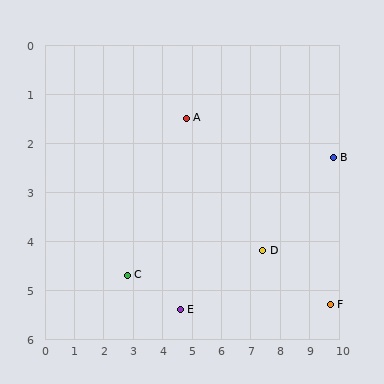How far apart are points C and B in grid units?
Points C and B are about 7.4 grid units apart.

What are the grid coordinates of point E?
Point E is at approximately (4.6, 5.4).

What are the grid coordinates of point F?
Point F is at approximately (9.7, 5.3).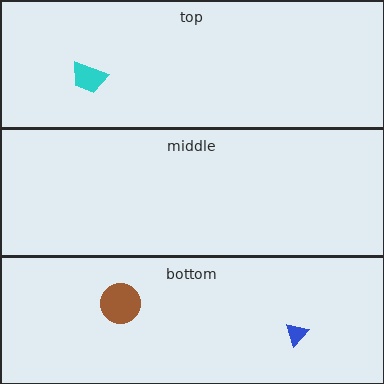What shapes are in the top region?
The cyan trapezoid.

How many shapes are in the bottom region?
2.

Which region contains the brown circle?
The bottom region.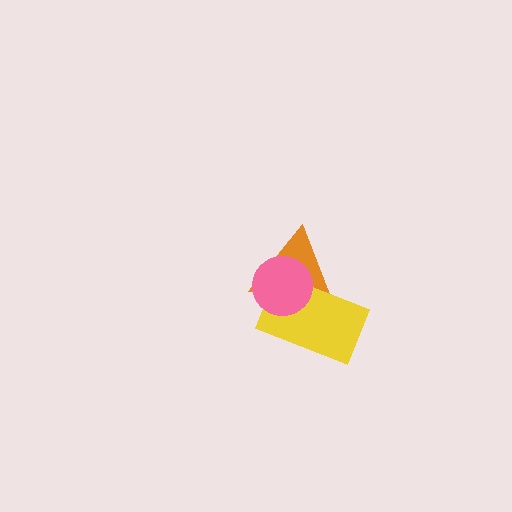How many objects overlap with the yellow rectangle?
2 objects overlap with the yellow rectangle.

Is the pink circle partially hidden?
No, no other shape covers it.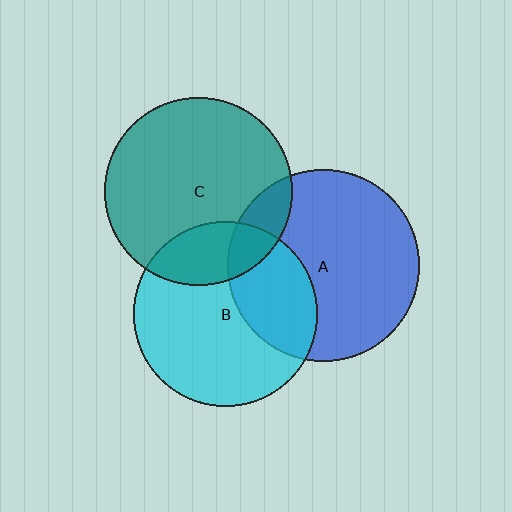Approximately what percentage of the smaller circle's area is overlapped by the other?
Approximately 15%.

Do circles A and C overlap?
Yes.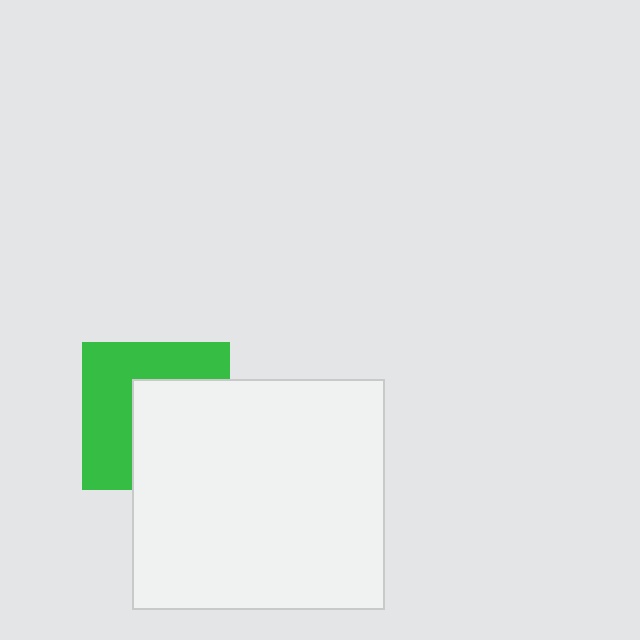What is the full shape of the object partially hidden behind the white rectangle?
The partially hidden object is a green square.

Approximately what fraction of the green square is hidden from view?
Roughly 49% of the green square is hidden behind the white rectangle.